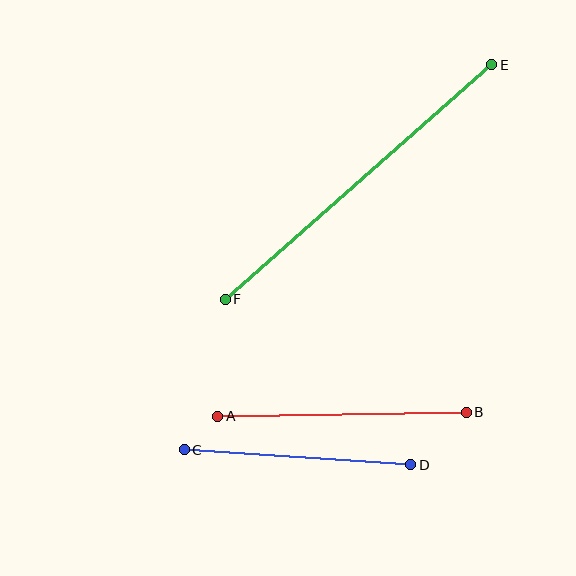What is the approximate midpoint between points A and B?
The midpoint is at approximately (342, 414) pixels.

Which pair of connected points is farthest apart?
Points E and F are farthest apart.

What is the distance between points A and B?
The distance is approximately 249 pixels.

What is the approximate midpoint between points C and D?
The midpoint is at approximately (297, 457) pixels.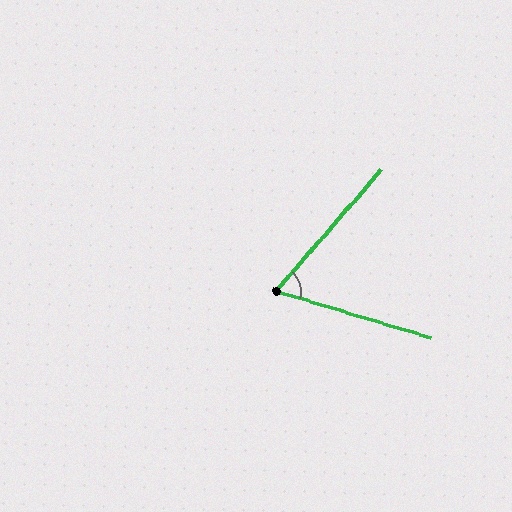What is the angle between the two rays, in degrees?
Approximately 66 degrees.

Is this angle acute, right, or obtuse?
It is acute.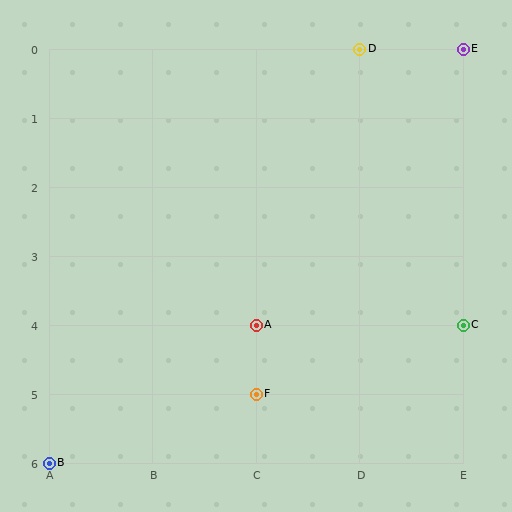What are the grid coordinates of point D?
Point D is at grid coordinates (D, 0).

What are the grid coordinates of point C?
Point C is at grid coordinates (E, 4).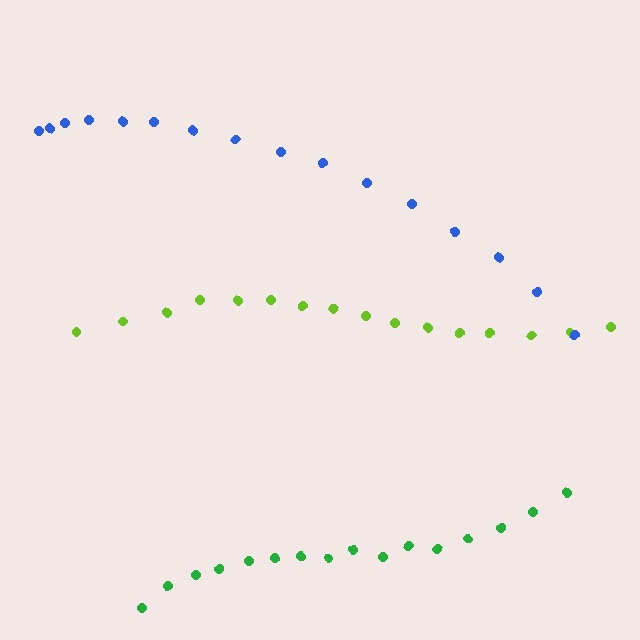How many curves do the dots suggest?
There are 3 distinct paths.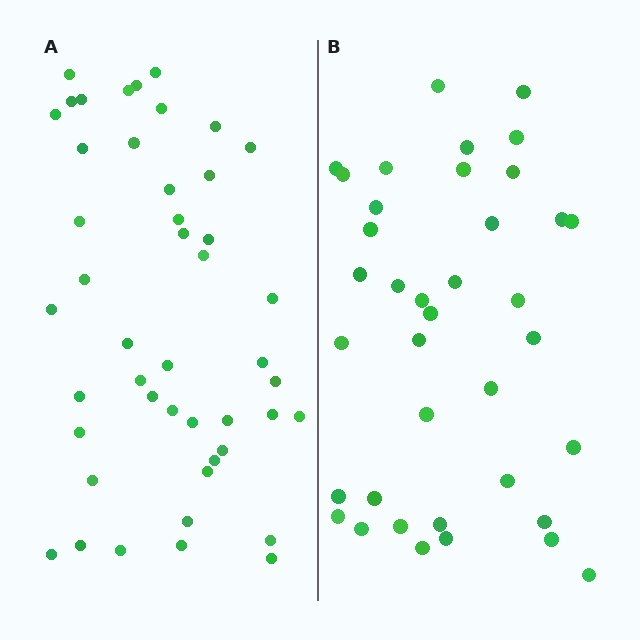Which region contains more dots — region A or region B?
Region A (the left region) has more dots.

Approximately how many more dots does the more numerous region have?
Region A has roughly 8 or so more dots than region B.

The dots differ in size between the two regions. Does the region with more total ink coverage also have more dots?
No. Region B has more total ink coverage because its dots are larger, but region A actually contains more individual dots. Total area can be misleading — the number of items is what matters here.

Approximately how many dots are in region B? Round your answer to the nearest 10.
About 40 dots. (The exact count is 38, which rounds to 40.)